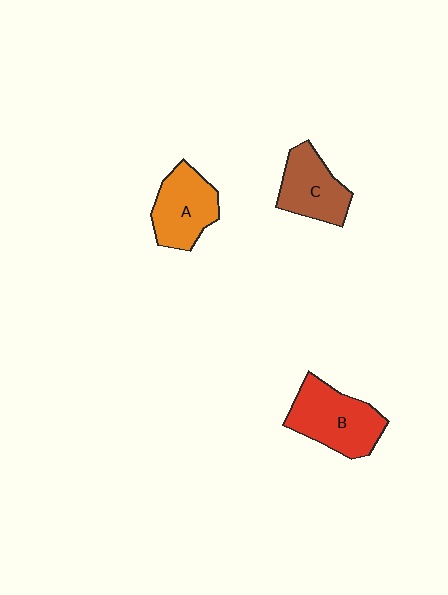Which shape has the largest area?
Shape B (red).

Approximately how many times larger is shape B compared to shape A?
Approximately 1.2 times.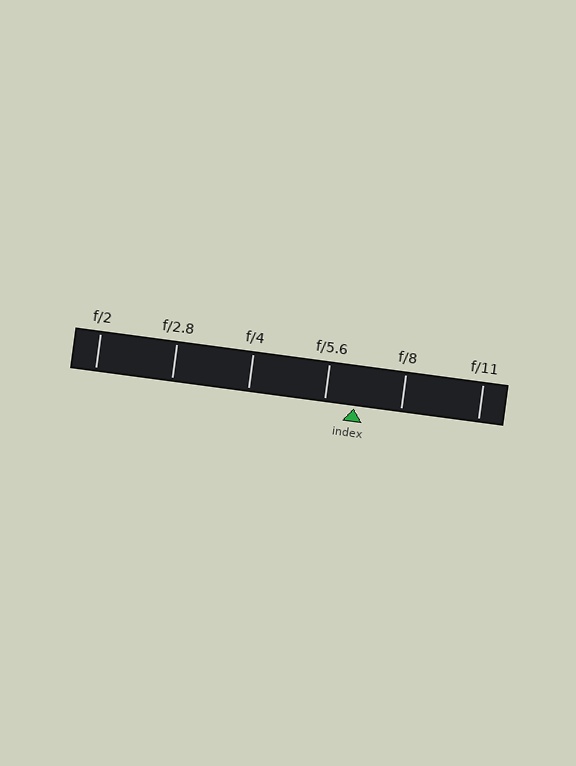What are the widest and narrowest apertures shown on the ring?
The widest aperture shown is f/2 and the narrowest is f/11.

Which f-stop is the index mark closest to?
The index mark is closest to f/5.6.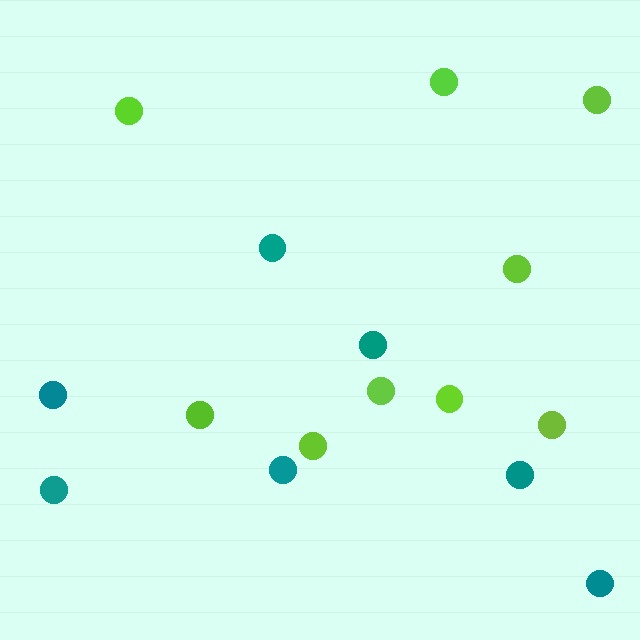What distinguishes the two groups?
There are 2 groups: one group of teal circles (7) and one group of lime circles (9).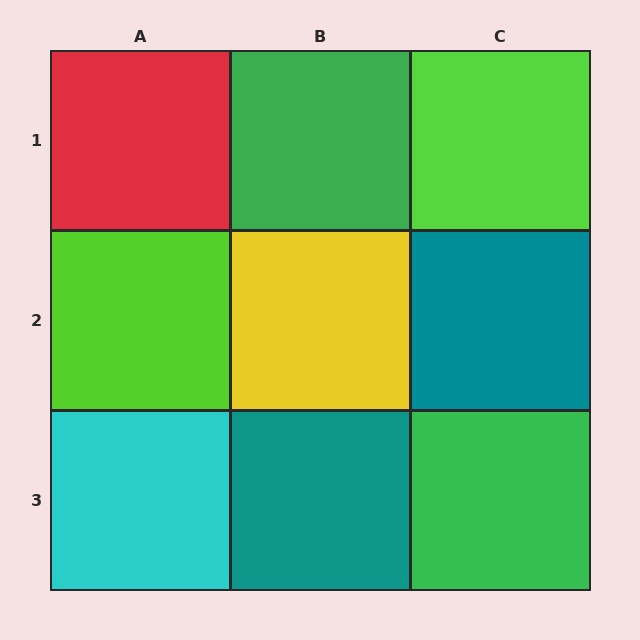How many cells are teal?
2 cells are teal.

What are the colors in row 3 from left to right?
Cyan, teal, green.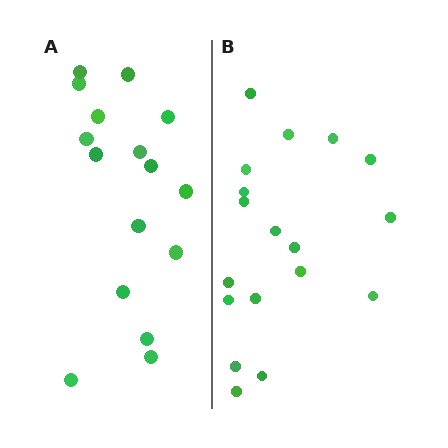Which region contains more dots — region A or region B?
Region B (the right region) has more dots.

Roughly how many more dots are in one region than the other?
Region B has just a few more — roughly 2 or 3 more dots than region A.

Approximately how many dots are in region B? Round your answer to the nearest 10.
About 20 dots. (The exact count is 18, which rounds to 20.)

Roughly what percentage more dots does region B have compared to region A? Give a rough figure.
About 10% more.